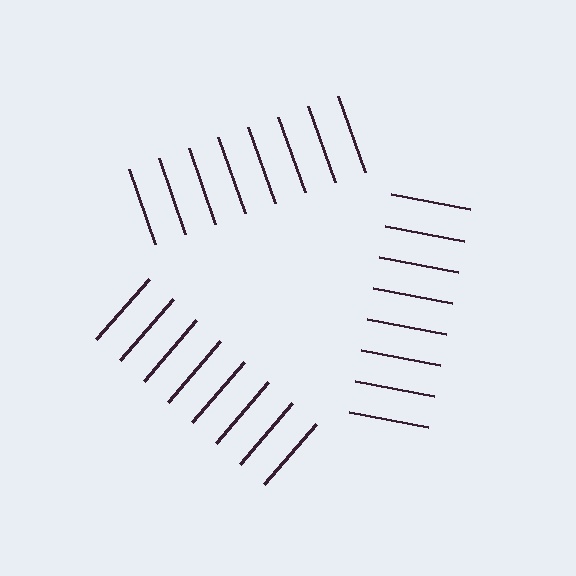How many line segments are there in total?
24 — 8 along each of the 3 edges.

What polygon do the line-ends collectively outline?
An illusory triangle — the line segments terminate on its edges but no continuous stroke is drawn.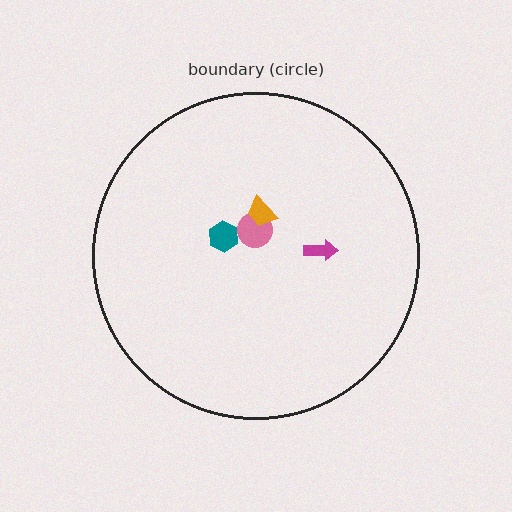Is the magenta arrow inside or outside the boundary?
Inside.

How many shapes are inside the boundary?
4 inside, 0 outside.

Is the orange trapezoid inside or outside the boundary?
Inside.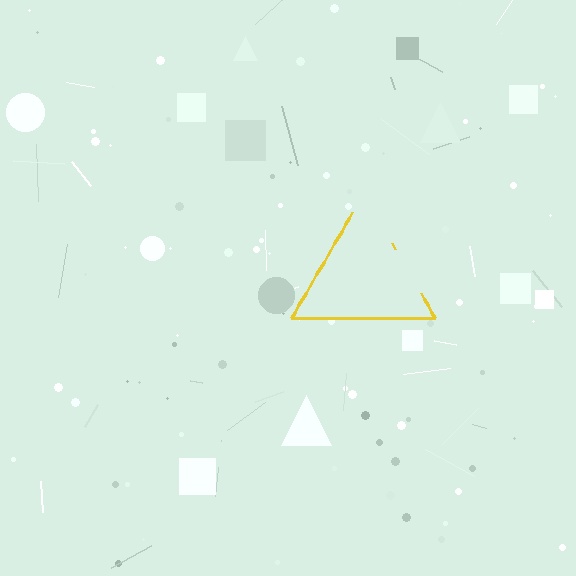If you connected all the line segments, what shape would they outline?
They would outline a triangle.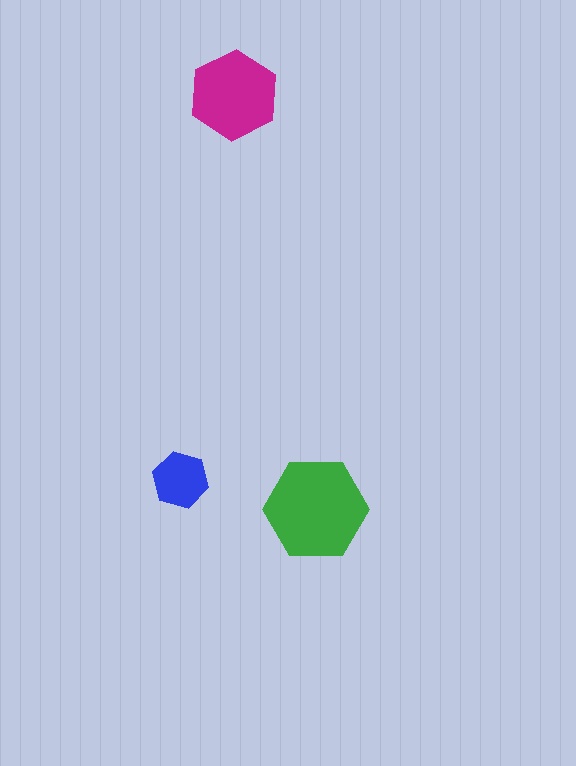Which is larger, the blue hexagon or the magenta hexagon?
The magenta one.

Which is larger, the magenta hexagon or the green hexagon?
The green one.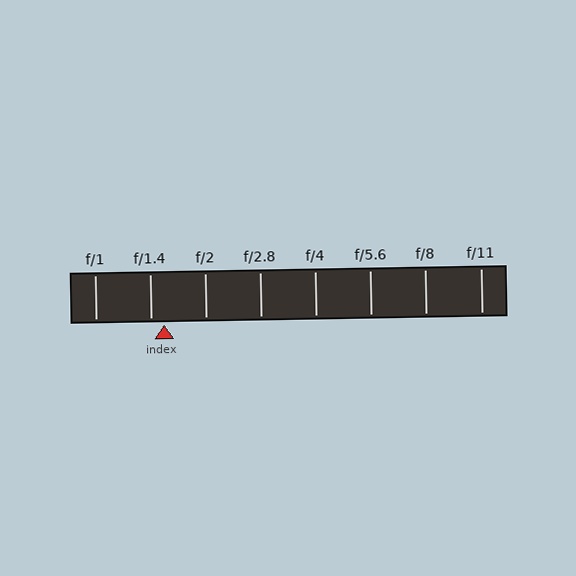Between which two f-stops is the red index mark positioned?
The index mark is between f/1.4 and f/2.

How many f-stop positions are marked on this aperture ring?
There are 8 f-stop positions marked.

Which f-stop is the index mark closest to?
The index mark is closest to f/1.4.